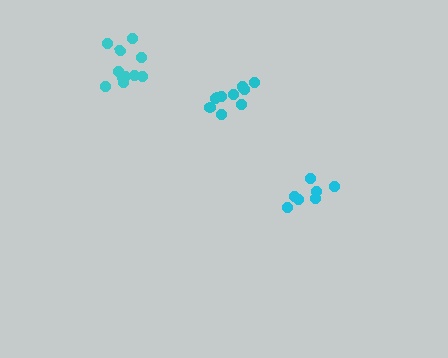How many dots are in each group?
Group 1: 7 dots, Group 2: 11 dots, Group 3: 11 dots (29 total).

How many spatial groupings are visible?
There are 3 spatial groupings.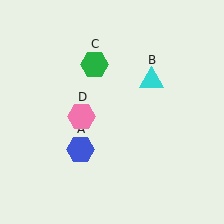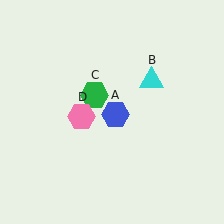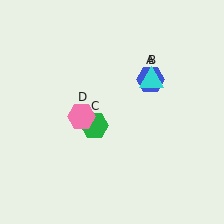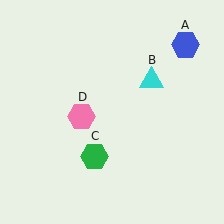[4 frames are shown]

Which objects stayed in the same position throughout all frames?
Cyan triangle (object B) and pink hexagon (object D) remained stationary.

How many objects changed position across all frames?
2 objects changed position: blue hexagon (object A), green hexagon (object C).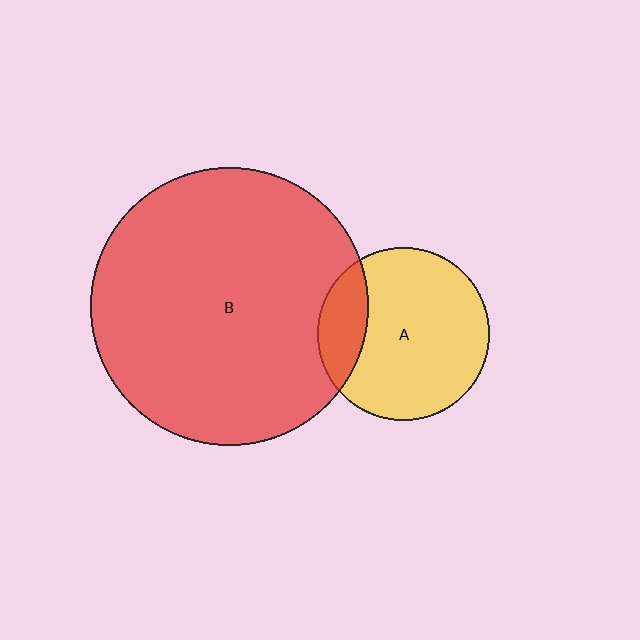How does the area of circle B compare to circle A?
Approximately 2.6 times.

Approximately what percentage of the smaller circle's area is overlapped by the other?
Approximately 20%.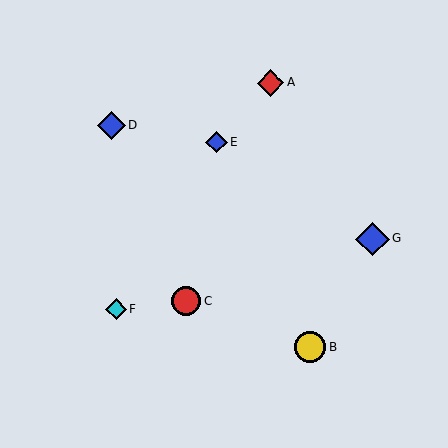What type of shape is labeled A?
Shape A is a red diamond.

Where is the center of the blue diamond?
The center of the blue diamond is at (217, 142).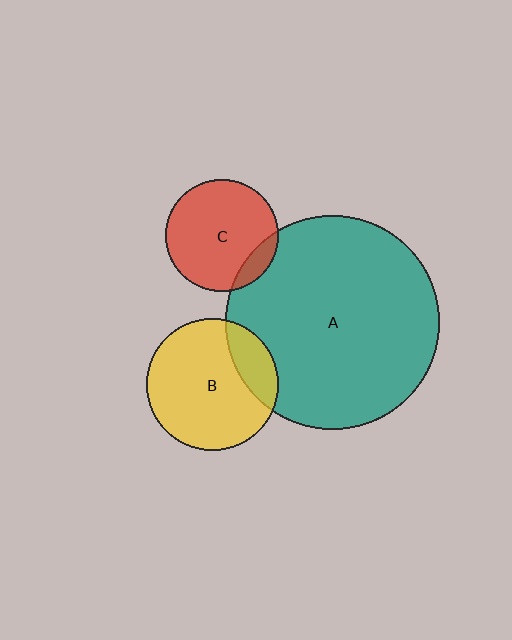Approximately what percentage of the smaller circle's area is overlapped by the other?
Approximately 20%.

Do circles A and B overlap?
Yes.